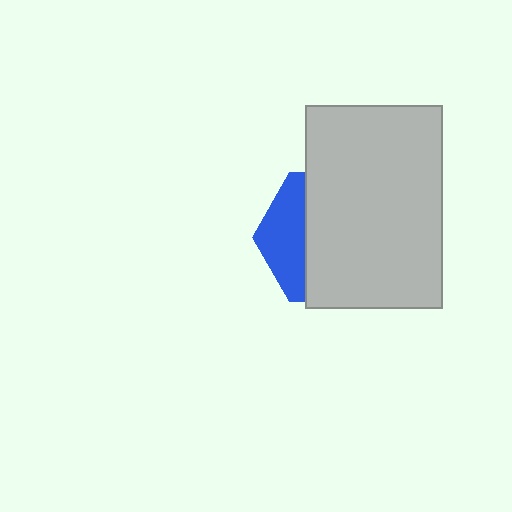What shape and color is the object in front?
The object in front is a light gray rectangle.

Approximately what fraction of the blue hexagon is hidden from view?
Roughly 69% of the blue hexagon is hidden behind the light gray rectangle.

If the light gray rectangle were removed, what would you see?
You would see the complete blue hexagon.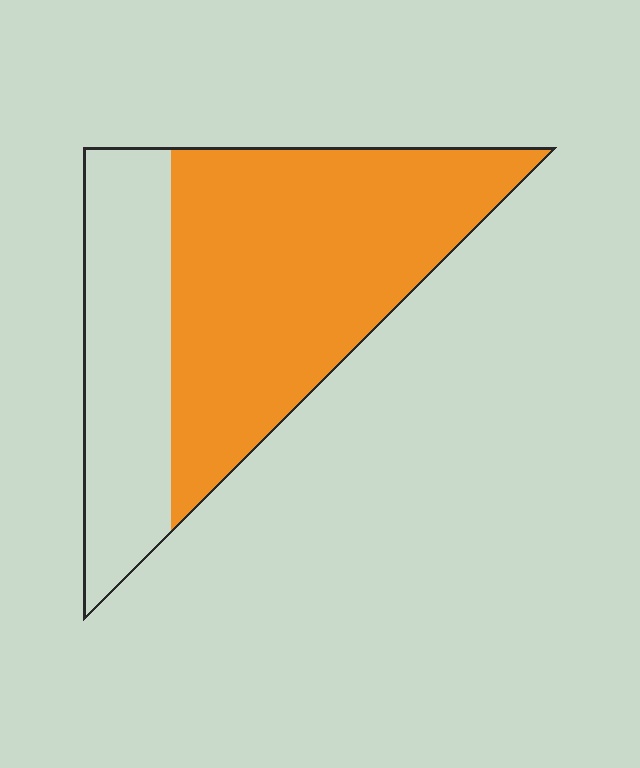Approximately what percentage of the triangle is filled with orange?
Approximately 65%.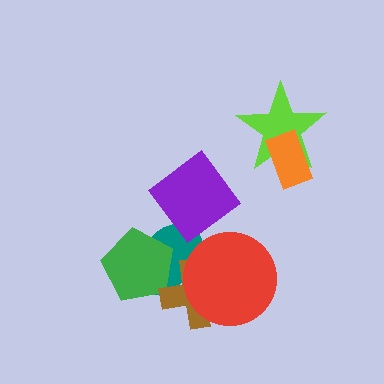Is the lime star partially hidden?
Yes, it is partially covered by another shape.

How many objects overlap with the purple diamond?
1 object overlaps with the purple diamond.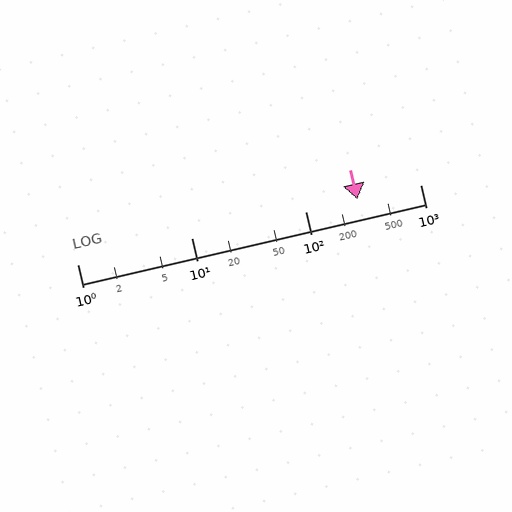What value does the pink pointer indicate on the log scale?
The pointer indicates approximately 280.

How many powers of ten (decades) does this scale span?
The scale spans 3 decades, from 1 to 1000.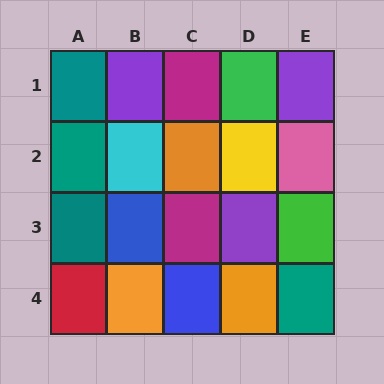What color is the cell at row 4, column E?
Teal.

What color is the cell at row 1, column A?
Teal.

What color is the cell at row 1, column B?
Purple.